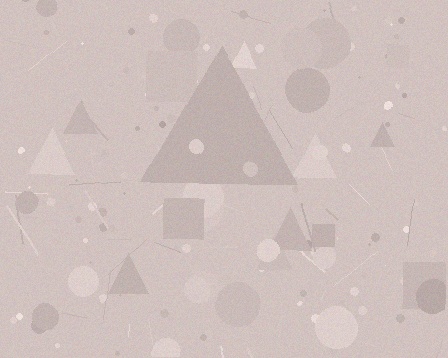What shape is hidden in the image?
A triangle is hidden in the image.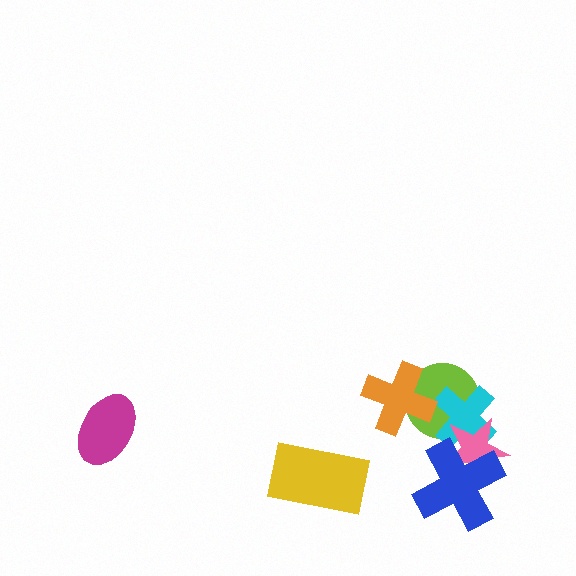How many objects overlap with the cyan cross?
3 objects overlap with the cyan cross.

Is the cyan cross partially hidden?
Yes, it is partially covered by another shape.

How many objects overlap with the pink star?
3 objects overlap with the pink star.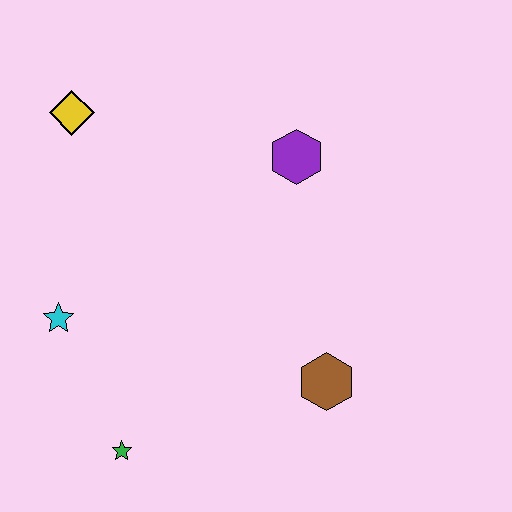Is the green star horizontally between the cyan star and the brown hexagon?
Yes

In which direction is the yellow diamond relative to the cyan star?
The yellow diamond is above the cyan star.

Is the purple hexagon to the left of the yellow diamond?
No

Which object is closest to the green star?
The cyan star is closest to the green star.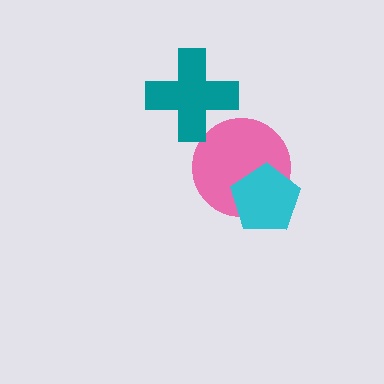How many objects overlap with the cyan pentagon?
1 object overlaps with the cyan pentagon.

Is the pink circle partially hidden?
Yes, it is partially covered by another shape.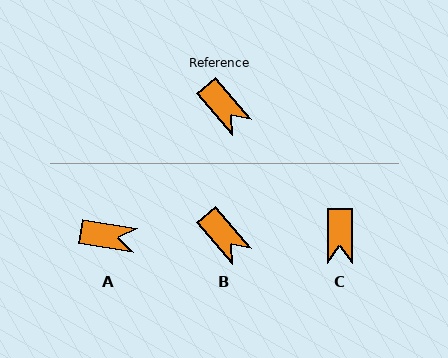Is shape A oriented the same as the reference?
No, it is off by about 40 degrees.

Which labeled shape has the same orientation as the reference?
B.